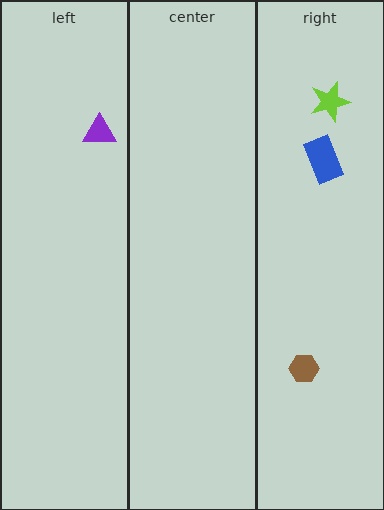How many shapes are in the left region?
1.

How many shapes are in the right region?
3.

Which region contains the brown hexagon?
The right region.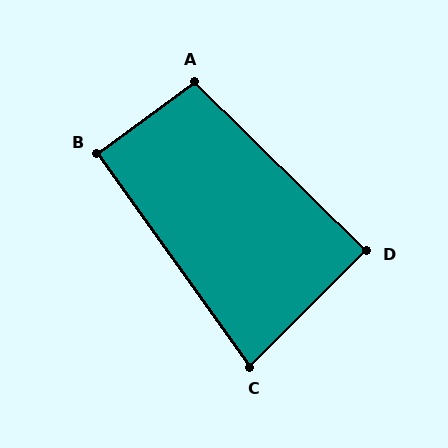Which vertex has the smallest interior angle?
C, at approximately 81 degrees.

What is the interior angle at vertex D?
Approximately 89 degrees (approximately right).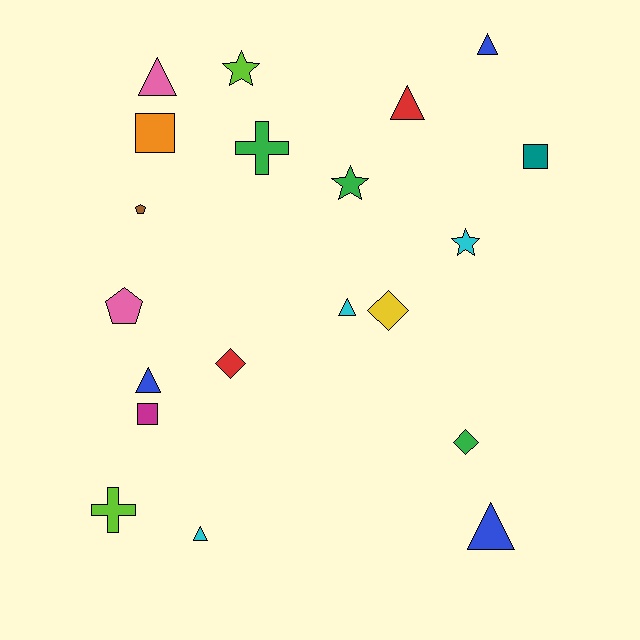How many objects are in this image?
There are 20 objects.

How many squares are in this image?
There are 3 squares.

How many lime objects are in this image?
There are 2 lime objects.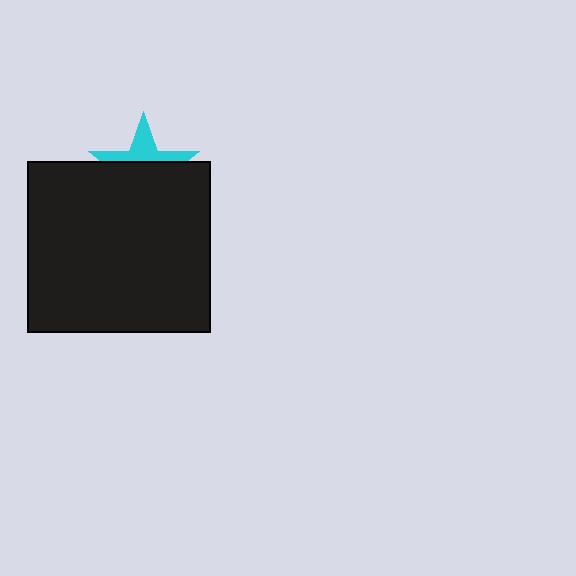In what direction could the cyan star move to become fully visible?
The cyan star could move up. That would shift it out from behind the black rectangle entirely.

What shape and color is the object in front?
The object in front is a black rectangle.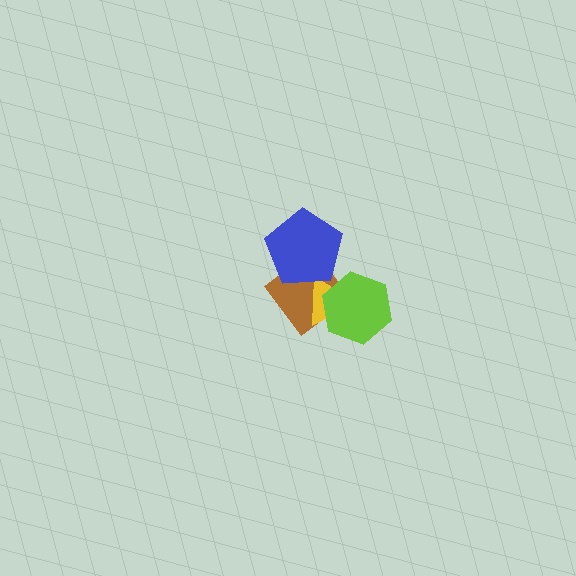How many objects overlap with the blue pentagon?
2 objects overlap with the blue pentagon.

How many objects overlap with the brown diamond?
3 objects overlap with the brown diamond.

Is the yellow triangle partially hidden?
Yes, it is partially covered by another shape.